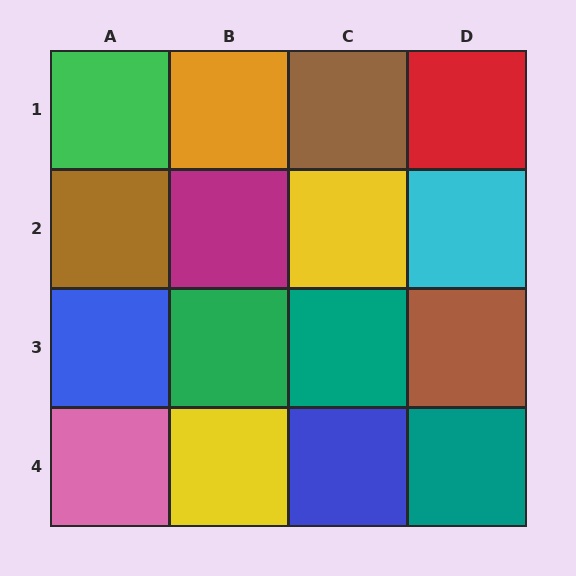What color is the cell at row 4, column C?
Blue.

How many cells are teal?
2 cells are teal.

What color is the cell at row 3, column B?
Green.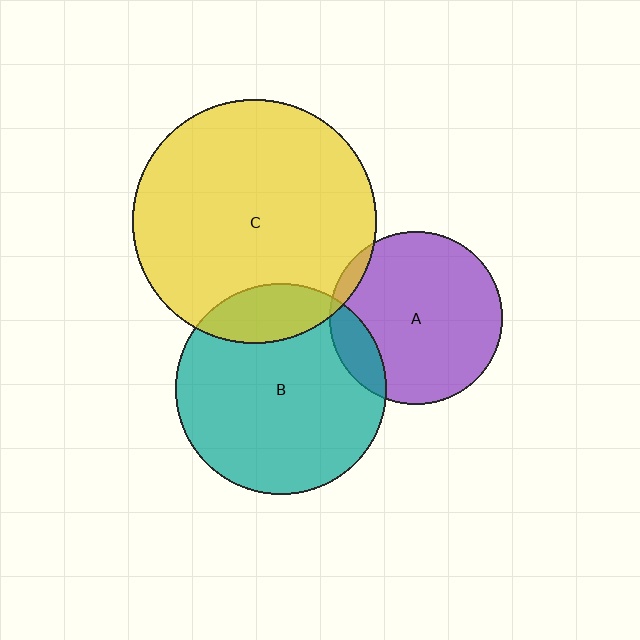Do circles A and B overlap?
Yes.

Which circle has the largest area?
Circle C (yellow).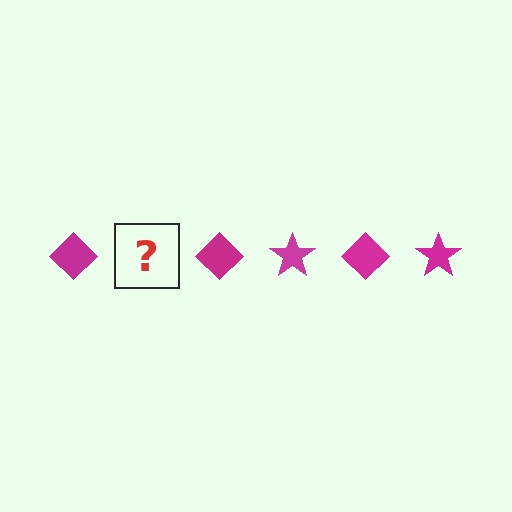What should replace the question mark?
The question mark should be replaced with a magenta star.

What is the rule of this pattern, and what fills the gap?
The rule is that the pattern cycles through diamond, star shapes in magenta. The gap should be filled with a magenta star.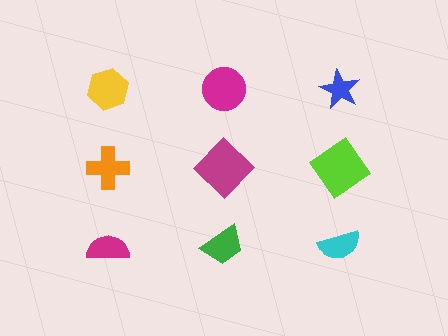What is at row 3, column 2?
A green trapezoid.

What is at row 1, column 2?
A magenta circle.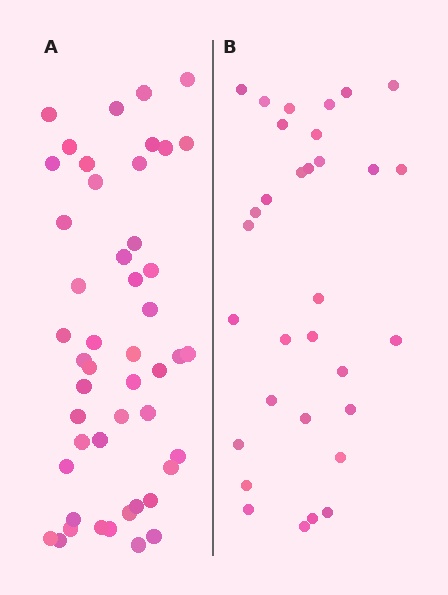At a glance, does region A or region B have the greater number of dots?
Region A (the left region) has more dots.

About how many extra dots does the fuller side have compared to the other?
Region A has approximately 15 more dots than region B.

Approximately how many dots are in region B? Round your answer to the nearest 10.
About 30 dots. (The exact count is 32, which rounds to 30.)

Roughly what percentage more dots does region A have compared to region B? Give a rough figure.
About 50% more.